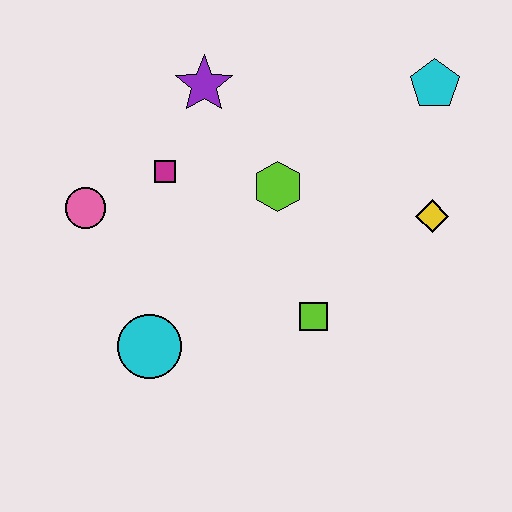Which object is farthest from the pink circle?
The cyan pentagon is farthest from the pink circle.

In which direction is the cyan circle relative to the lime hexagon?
The cyan circle is below the lime hexagon.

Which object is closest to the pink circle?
The magenta square is closest to the pink circle.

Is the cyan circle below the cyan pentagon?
Yes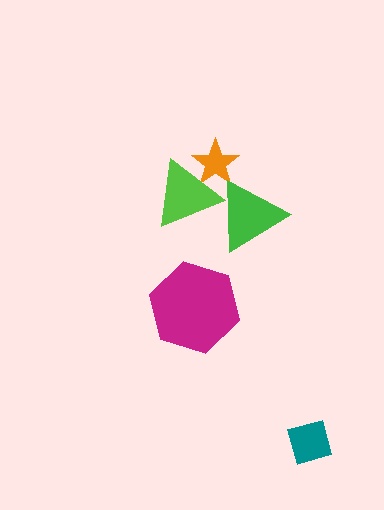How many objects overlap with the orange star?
1 object overlaps with the orange star.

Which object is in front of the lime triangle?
The green triangle is in front of the lime triangle.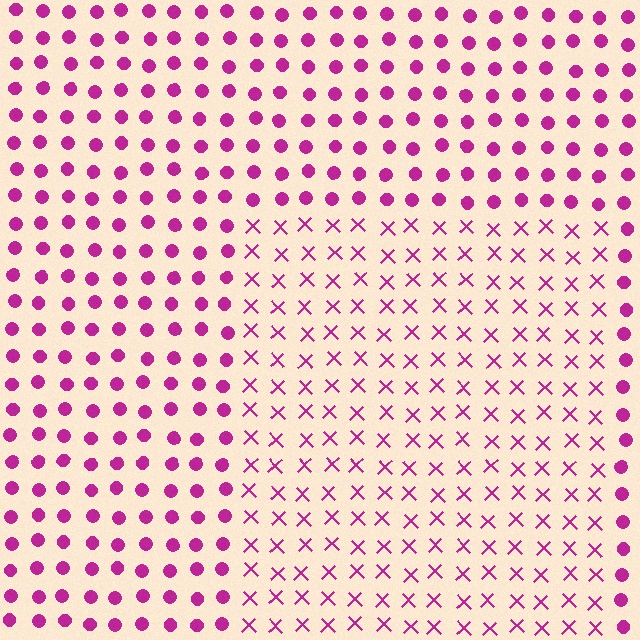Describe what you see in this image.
The image is filled with small magenta elements arranged in a uniform grid. A rectangle-shaped region contains X marks, while the surrounding area contains circles. The boundary is defined purely by the change in element shape.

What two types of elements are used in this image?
The image uses X marks inside the rectangle region and circles outside it.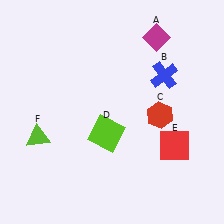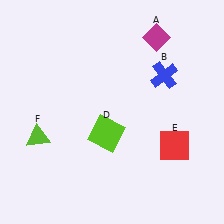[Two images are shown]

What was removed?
The red hexagon (C) was removed in Image 2.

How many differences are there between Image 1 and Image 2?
There is 1 difference between the two images.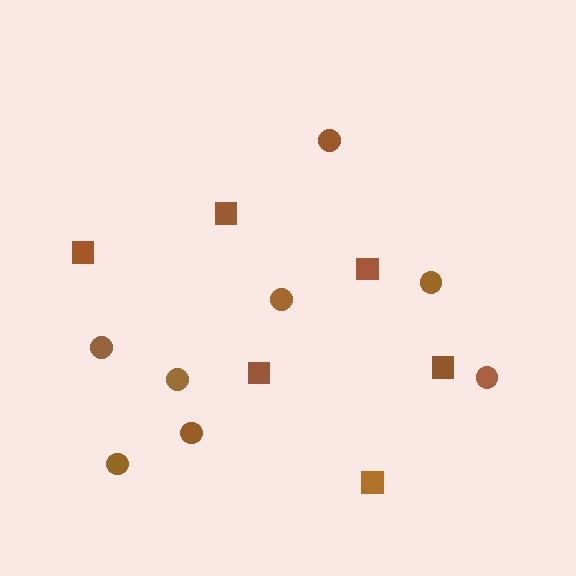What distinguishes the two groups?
There are 2 groups: one group of squares (6) and one group of circles (8).